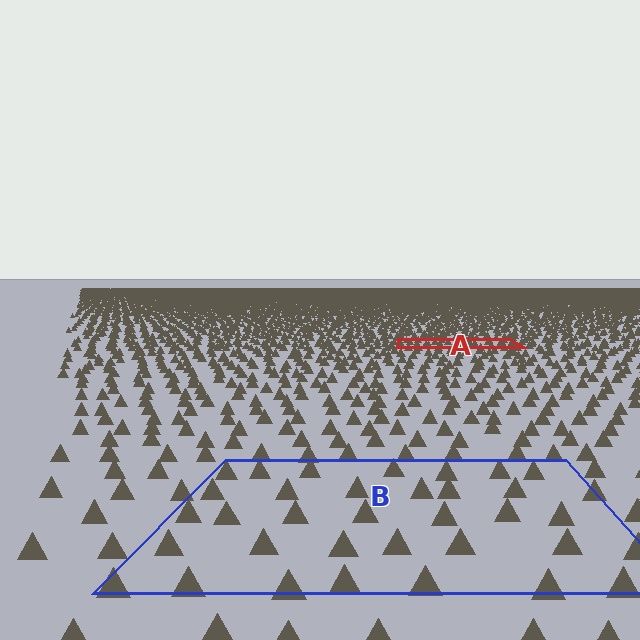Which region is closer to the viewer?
Region B is closer. The texture elements there are larger and more spread out.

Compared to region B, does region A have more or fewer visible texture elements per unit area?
Region A has more texture elements per unit area — they are packed more densely because it is farther away.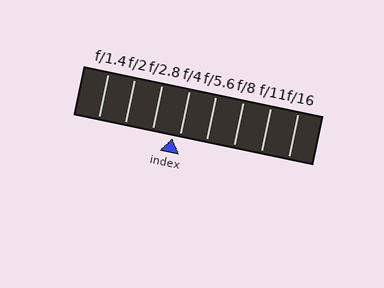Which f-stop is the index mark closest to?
The index mark is closest to f/4.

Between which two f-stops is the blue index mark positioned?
The index mark is between f/2.8 and f/4.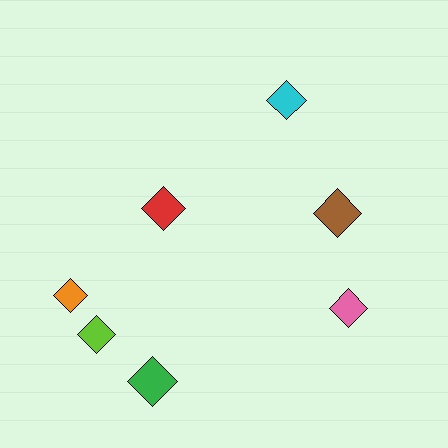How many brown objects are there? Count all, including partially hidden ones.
There is 1 brown object.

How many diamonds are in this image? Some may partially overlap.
There are 7 diamonds.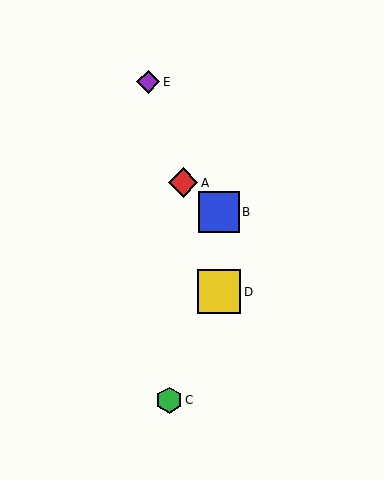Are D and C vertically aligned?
No, D is at x≈219 and C is at x≈169.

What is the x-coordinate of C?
Object C is at x≈169.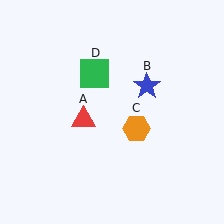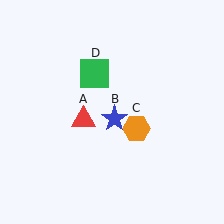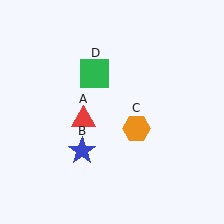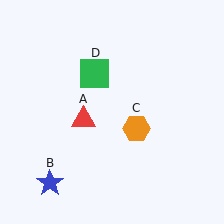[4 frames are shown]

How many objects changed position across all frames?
1 object changed position: blue star (object B).